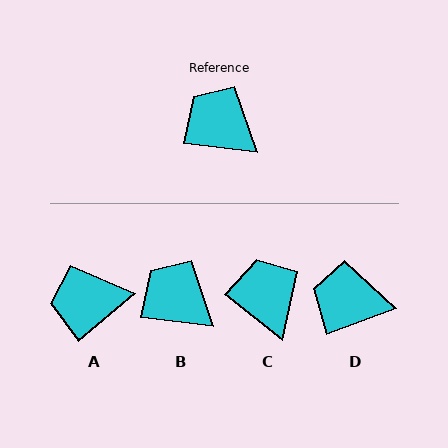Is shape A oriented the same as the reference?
No, it is off by about 48 degrees.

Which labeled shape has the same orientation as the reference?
B.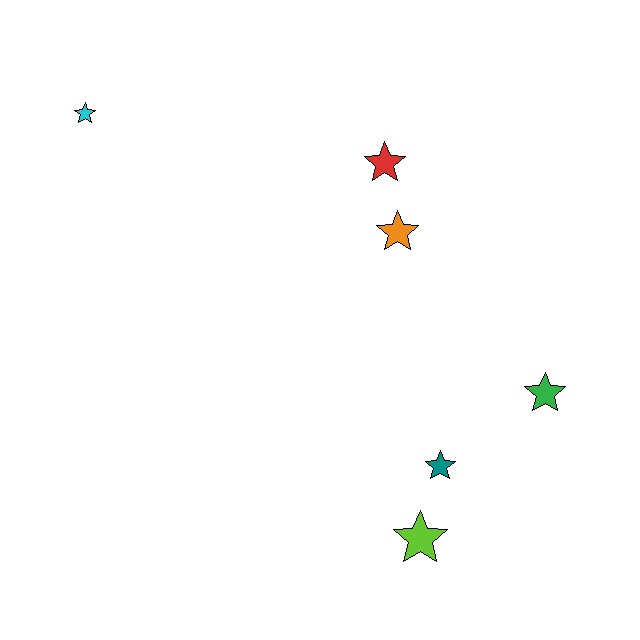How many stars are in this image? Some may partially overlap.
There are 6 stars.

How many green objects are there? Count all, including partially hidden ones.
There is 1 green object.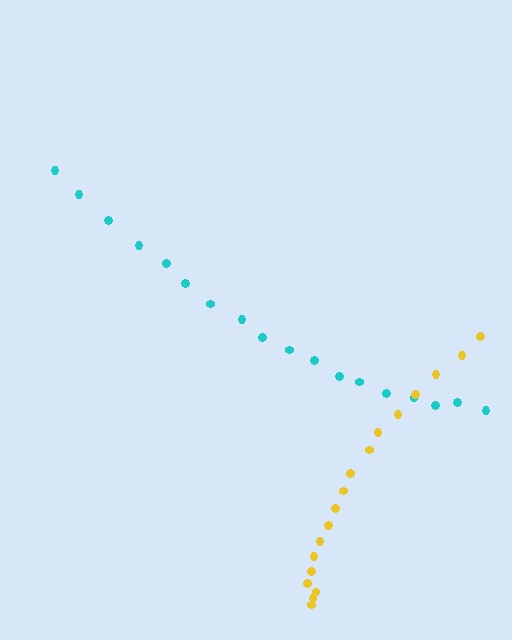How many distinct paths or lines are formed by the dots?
There are 2 distinct paths.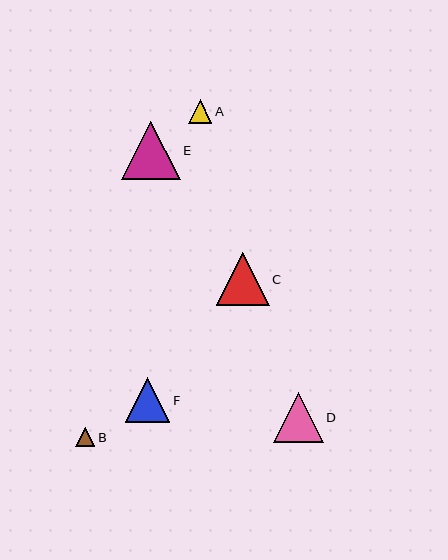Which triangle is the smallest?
Triangle B is the smallest with a size of approximately 19 pixels.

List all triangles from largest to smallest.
From largest to smallest: E, C, D, F, A, B.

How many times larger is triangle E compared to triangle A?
Triangle E is approximately 2.5 times the size of triangle A.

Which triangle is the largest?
Triangle E is the largest with a size of approximately 58 pixels.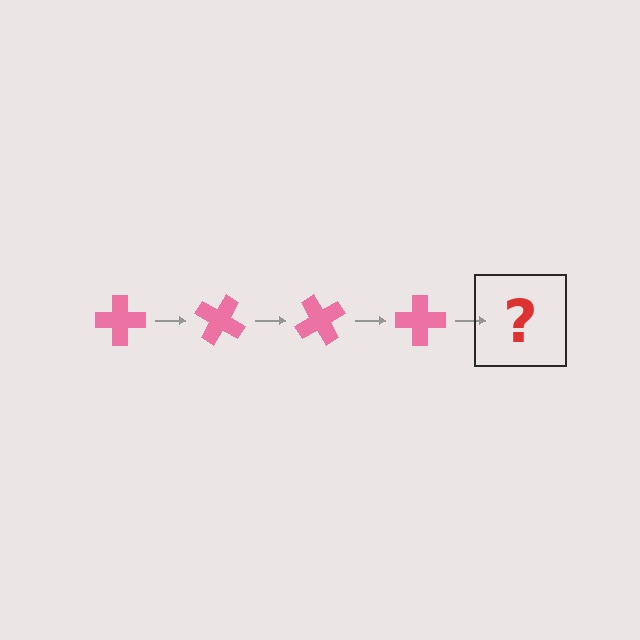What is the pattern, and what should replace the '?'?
The pattern is that the cross rotates 30 degrees each step. The '?' should be a pink cross rotated 120 degrees.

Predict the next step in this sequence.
The next step is a pink cross rotated 120 degrees.